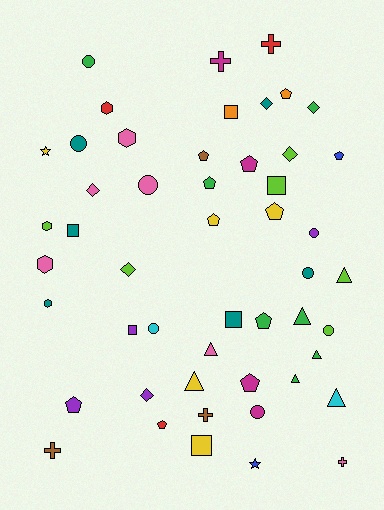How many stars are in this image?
There are 2 stars.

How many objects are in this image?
There are 50 objects.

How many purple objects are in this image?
There are 4 purple objects.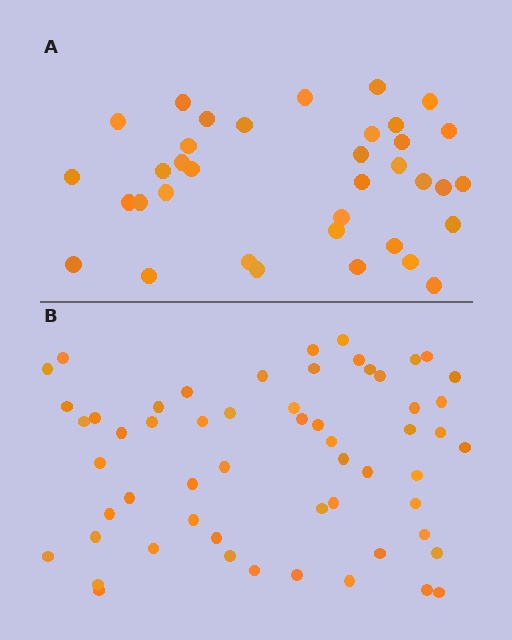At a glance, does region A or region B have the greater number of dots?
Region B (the bottom region) has more dots.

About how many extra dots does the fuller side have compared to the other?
Region B has approximately 20 more dots than region A.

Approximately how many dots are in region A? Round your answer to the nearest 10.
About 40 dots. (The exact count is 36, which rounds to 40.)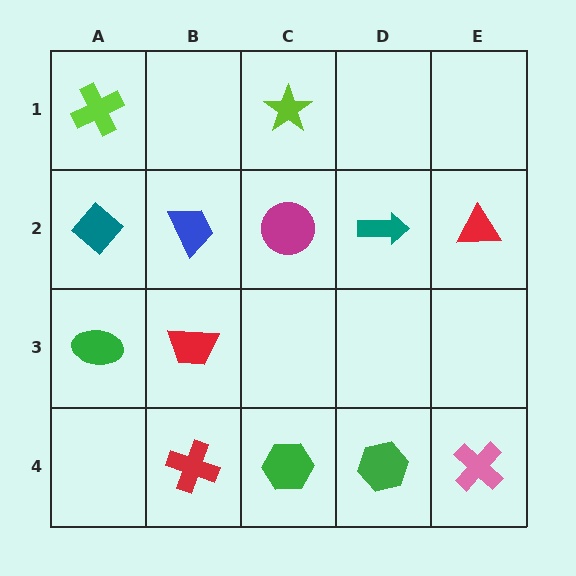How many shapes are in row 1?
2 shapes.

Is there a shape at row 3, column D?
No, that cell is empty.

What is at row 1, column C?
A lime star.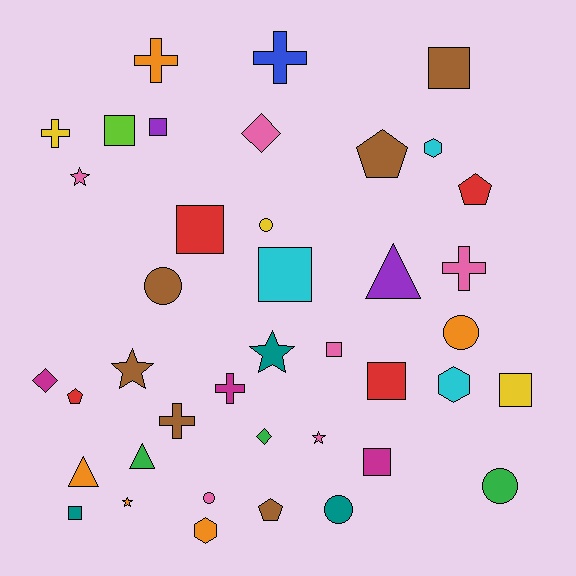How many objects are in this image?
There are 40 objects.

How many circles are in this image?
There are 6 circles.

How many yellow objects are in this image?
There are 3 yellow objects.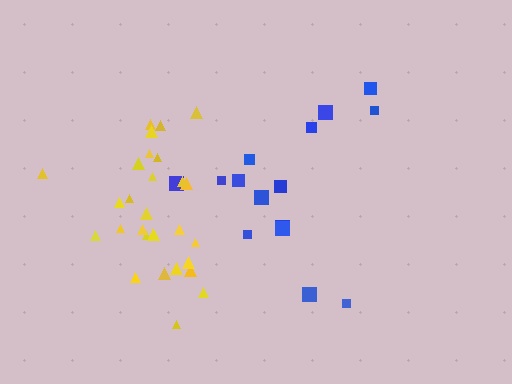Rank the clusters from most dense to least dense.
yellow, blue.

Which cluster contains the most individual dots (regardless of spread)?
Yellow (28).